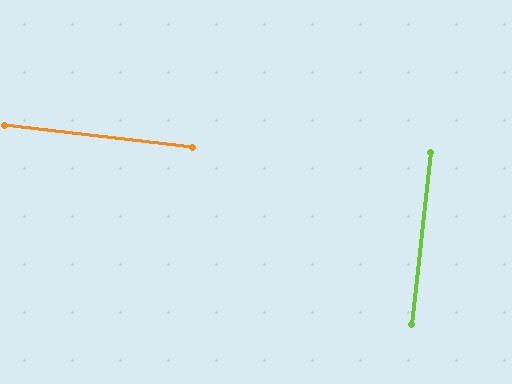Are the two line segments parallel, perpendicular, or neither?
Perpendicular — they meet at approximately 90°.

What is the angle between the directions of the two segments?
Approximately 90 degrees.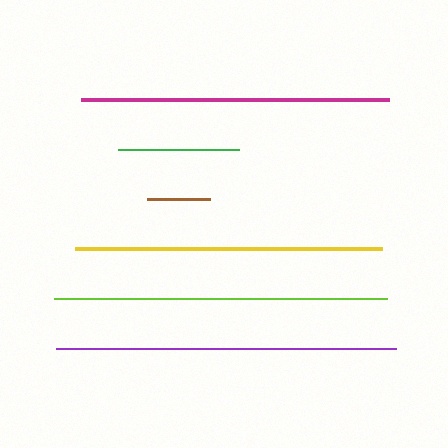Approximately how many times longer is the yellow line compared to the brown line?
The yellow line is approximately 4.8 times the length of the brown line.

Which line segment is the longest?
The purple line is the longest at approximately 341 pixels.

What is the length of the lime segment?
The lime segment is approximately 334 pixels long.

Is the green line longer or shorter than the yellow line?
The yellow line is longer than the green line.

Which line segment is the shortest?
The brown line is the shortest at approximately 64 pixels.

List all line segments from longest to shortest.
From longest to shortest: purple, lime, magenta, yellow, green, brown.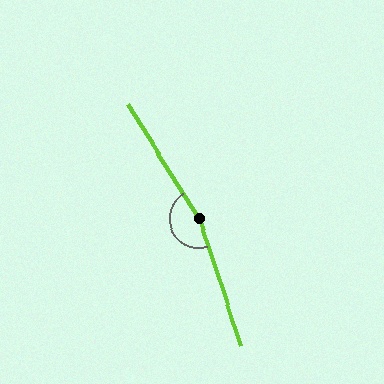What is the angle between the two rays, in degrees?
Approximately 166 degrees.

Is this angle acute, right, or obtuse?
It is obtuse.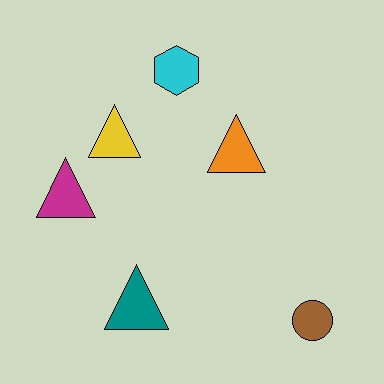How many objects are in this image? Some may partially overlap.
There are 6 objects.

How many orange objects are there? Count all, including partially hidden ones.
There is 1 orange object.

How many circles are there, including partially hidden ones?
There is 1 circle.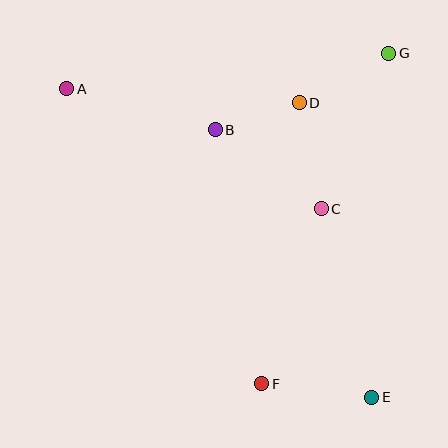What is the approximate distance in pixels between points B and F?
The distance between B and F is approximately 259 pixels.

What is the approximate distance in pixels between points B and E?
The distance between B and E is approximately 310 pixels.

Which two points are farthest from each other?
Points A and E are farthest from each other.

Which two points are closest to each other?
Points B and D are closest to each other.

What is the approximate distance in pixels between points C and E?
The distance between C and E is approximately 195 pixels.